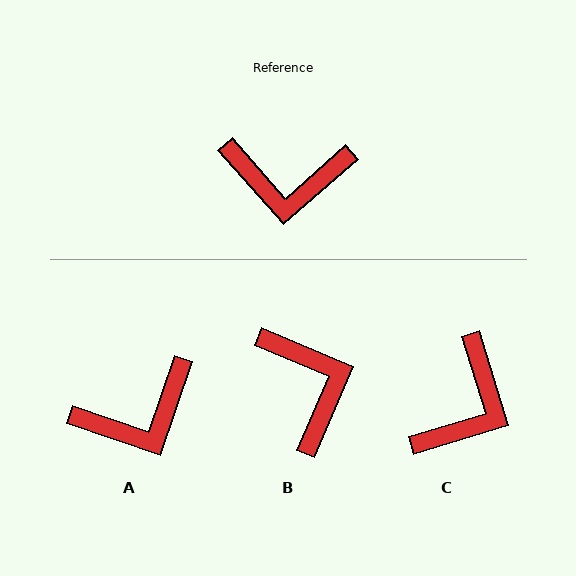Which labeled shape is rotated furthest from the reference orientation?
B, about 115 degrees away.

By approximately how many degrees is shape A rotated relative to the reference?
Approximately 30 degrees counter-clockwise.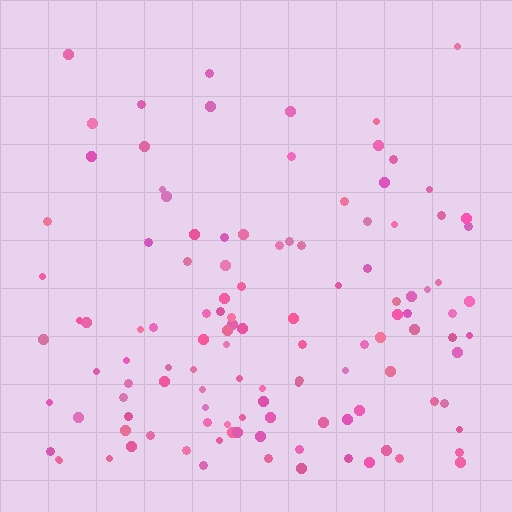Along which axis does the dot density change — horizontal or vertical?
Vertical.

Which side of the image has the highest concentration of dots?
The bottom.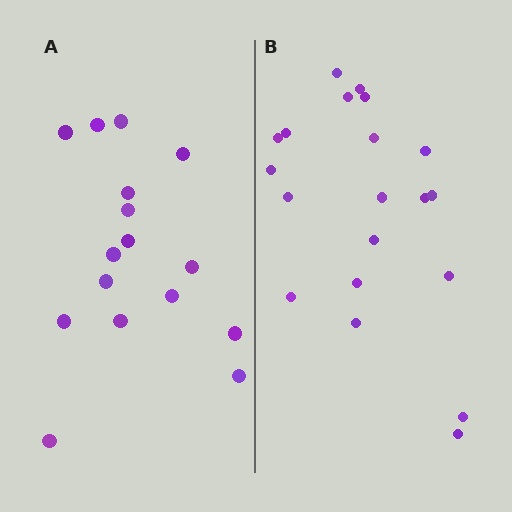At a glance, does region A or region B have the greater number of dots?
Region B (the right region) has more dots.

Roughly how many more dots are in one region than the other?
Region B has about 4 more dots than region A.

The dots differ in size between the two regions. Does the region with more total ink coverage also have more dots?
No. Region A has more total ink coverage because its dots are larger, but region B actually contains more individual dots. Total area can be misleading — the number of items is what matters here.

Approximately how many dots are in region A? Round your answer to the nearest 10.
About 20 dots. (The exact count is 16, which rounds to 20.)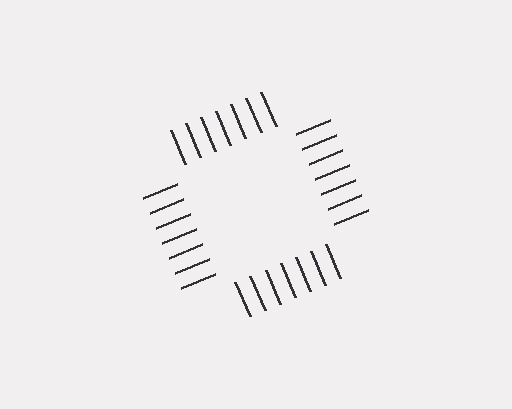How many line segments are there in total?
28 — 7 along each of the 4 edges.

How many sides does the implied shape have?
4 sides — the line-ends trace a square.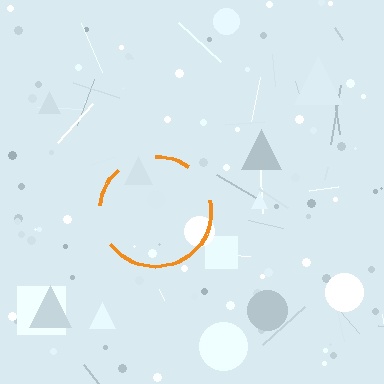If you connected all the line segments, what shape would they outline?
They would outline a circle.